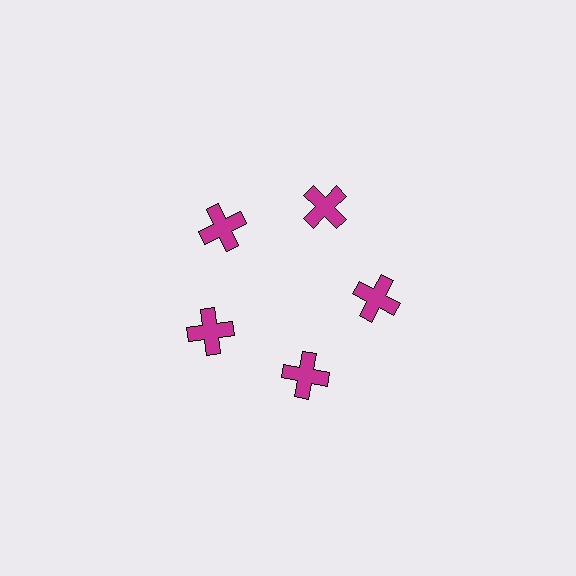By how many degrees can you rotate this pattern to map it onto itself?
The pattern maps onto itself every 72 degrees of rotation.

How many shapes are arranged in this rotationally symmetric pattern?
There are 5 shapes, arranged in 5 groups of 1.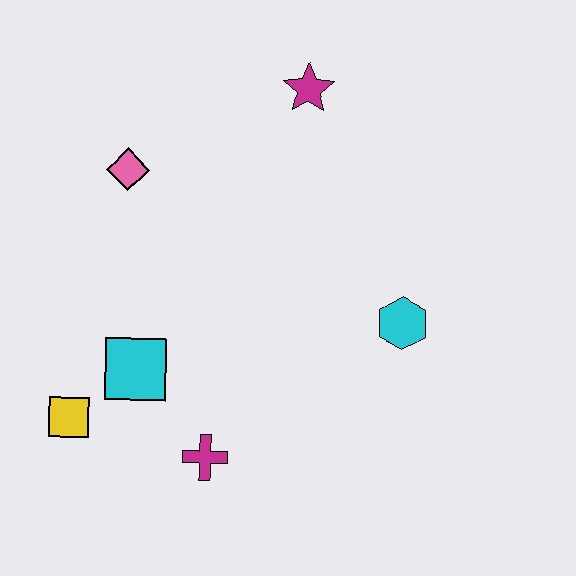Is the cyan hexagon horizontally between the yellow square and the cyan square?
No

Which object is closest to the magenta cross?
The cyan square is closest to the magenta cross.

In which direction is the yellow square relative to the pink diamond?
The yellow square is below the pink diamond.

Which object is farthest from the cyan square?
The magenta star is farthest from the cyan square.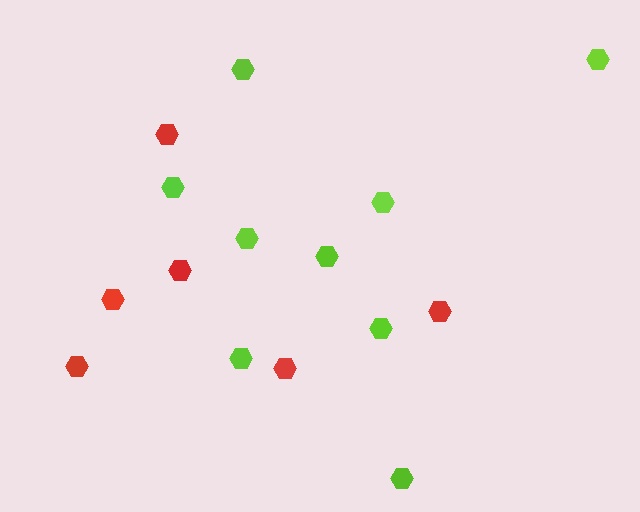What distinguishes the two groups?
There are 2 groups: one group of red hexagons (6) and one group of lime hexagons (9).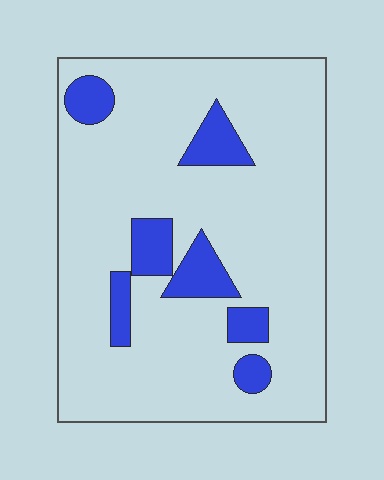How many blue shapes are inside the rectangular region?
7.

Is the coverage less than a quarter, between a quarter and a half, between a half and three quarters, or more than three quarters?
Less than a quarter.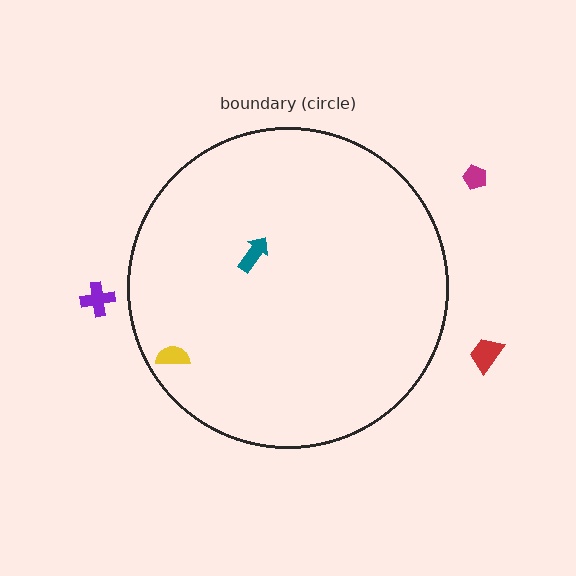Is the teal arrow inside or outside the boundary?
Inside.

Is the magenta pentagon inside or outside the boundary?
Outside.